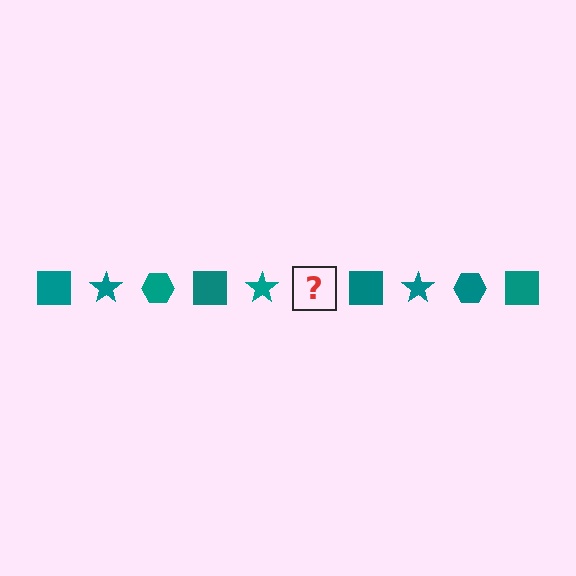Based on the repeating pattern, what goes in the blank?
The blank should be a teal hexagon.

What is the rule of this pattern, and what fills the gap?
The rule is that the pattern cycles through square, star, hexagon shapes in teal. The gap should be filled with a teal hexagon.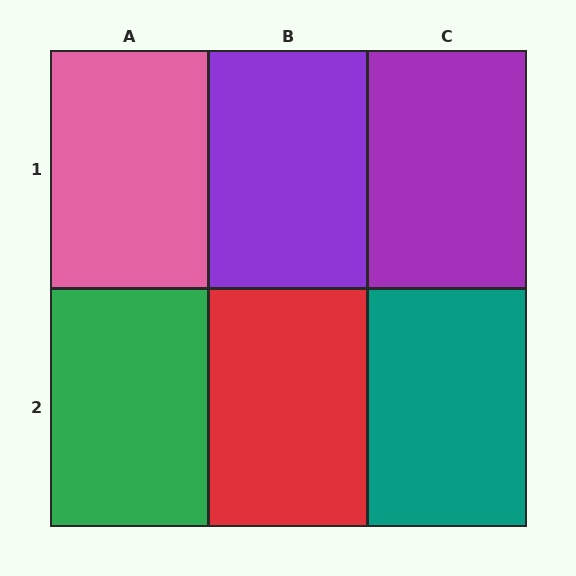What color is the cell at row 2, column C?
Teal.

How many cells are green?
1 cell is green.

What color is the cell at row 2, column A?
Green.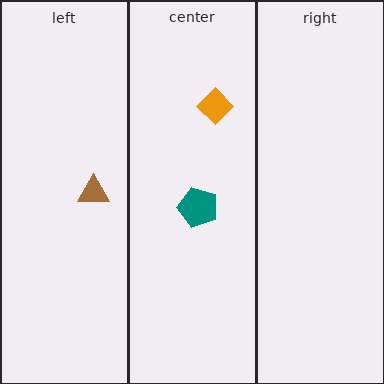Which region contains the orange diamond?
The center region.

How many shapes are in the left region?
1.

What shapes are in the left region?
The brown triangle.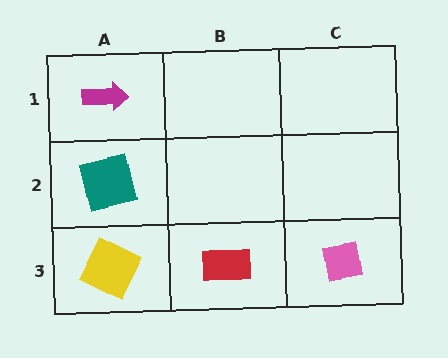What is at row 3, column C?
A pink square.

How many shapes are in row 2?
1 shape.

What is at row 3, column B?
A red rectangle.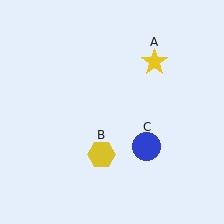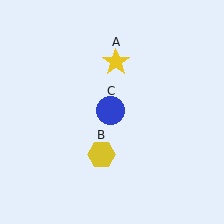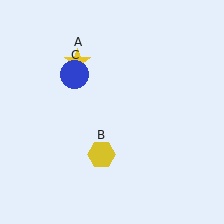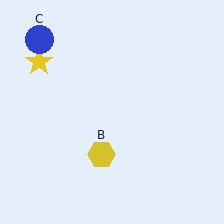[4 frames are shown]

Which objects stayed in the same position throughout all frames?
Yellow hexagon (object B) remained stationary.